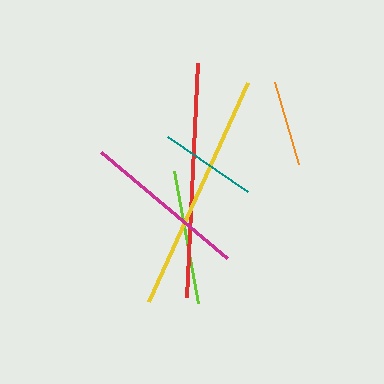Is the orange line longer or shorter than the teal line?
The teal line is longer than the orange line.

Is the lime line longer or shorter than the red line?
The red line is longer than the lime line.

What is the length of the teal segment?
The teal segment is approximately 97 pixels long.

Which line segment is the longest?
The yellow line is the longest at approximately 239 pixels.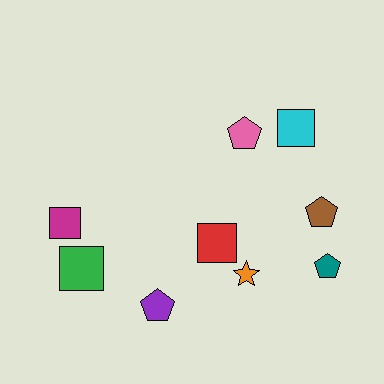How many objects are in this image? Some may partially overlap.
There are 9 objects.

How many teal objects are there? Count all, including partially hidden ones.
There is 1 teal object.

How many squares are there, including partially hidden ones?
There are 4 squares.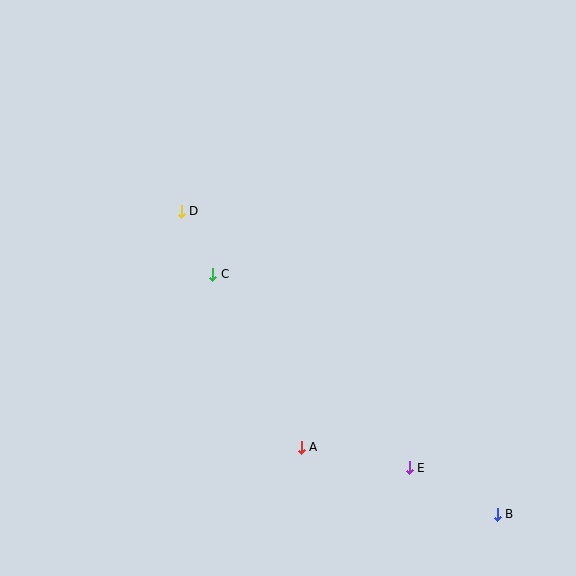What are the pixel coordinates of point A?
Point A is at (301, 447).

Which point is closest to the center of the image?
Point C at (213, 274) is closest to the center.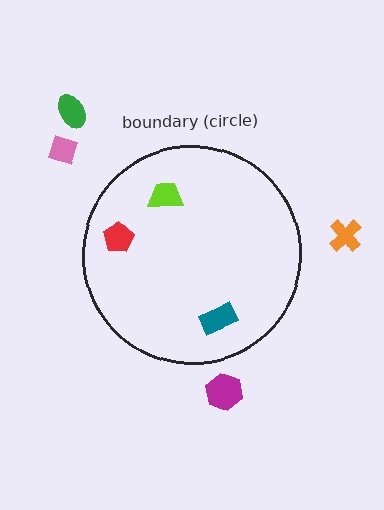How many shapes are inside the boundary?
3 inside, 4 outside.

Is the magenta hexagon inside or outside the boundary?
Outside.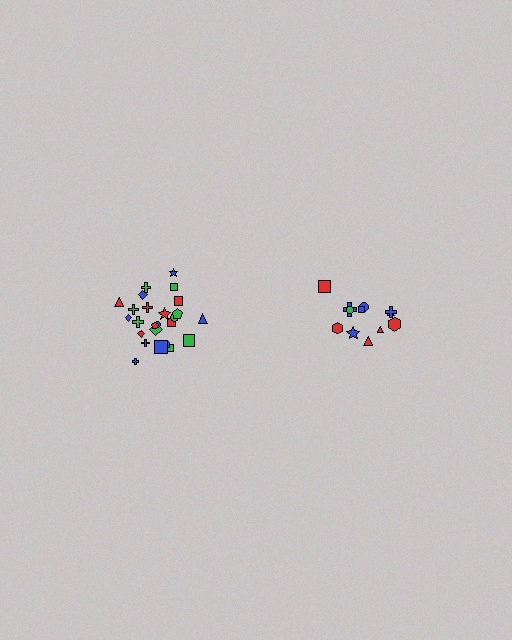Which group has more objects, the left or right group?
The left group.